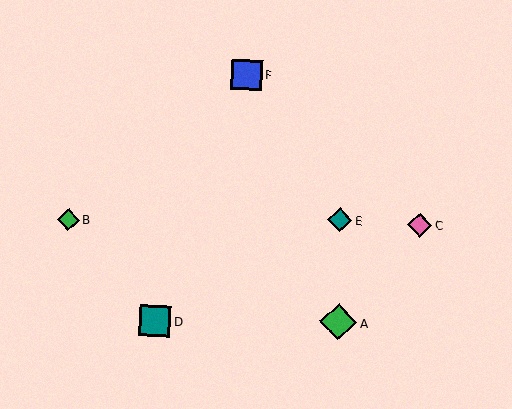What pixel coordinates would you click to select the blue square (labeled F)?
Click at (246, 75) to select the blue square F.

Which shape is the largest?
The green diamond (labeled A) is the largest.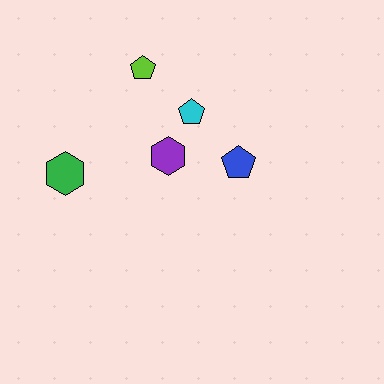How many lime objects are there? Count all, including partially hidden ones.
There is 1 lime object.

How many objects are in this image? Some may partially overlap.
There are 5 objects.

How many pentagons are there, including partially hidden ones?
There are 3 pentagons.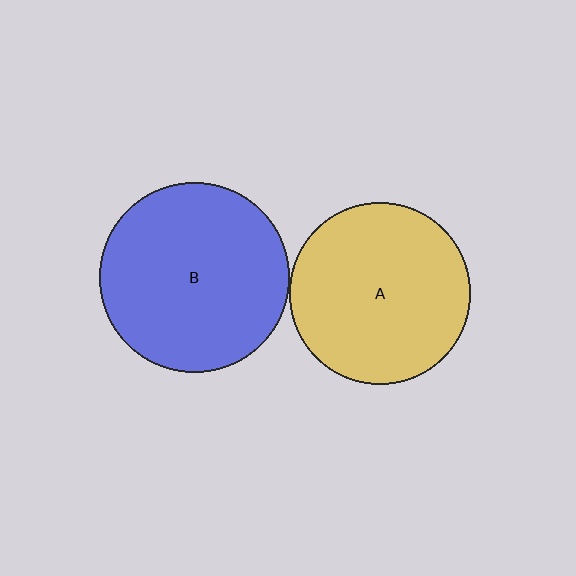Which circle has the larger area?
Circle B (blue).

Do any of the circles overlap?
No, none of the circles overlap.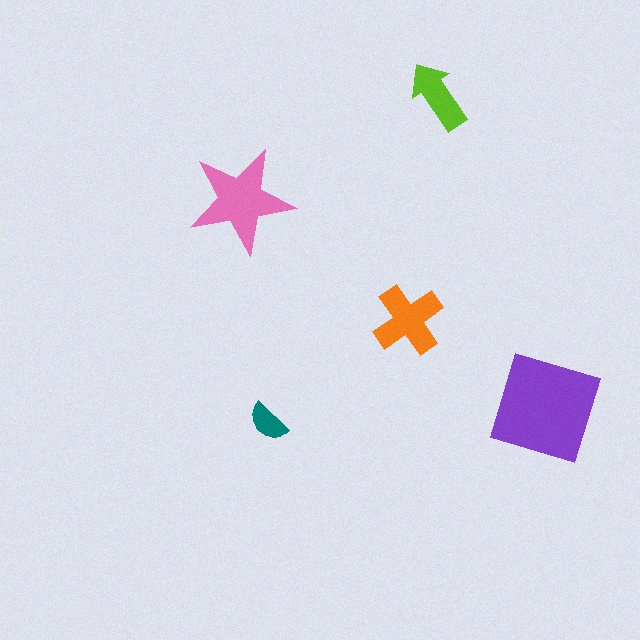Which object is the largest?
The purple square.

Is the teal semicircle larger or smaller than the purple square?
Smaller.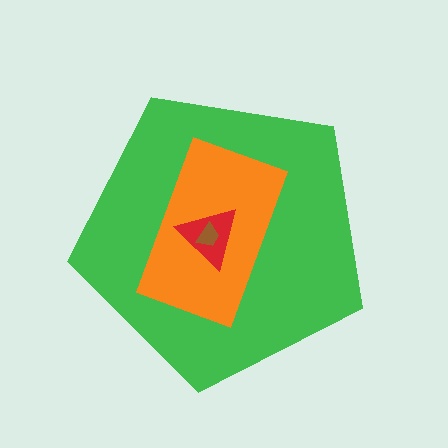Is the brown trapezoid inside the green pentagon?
Yes.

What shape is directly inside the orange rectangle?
The red triangle.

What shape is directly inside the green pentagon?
The orange rectangle.